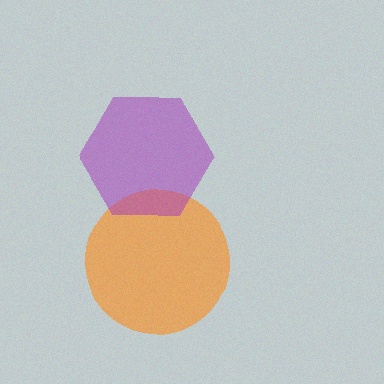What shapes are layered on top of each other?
The layered shapes are: an orange circle, a purple hexagon.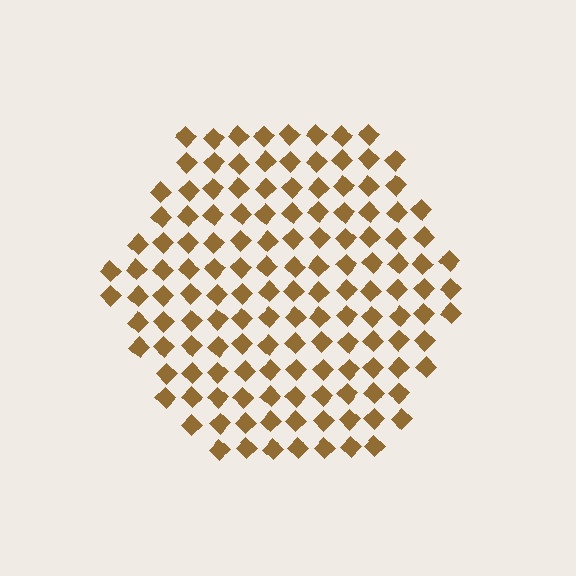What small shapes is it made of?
It is made of small diamonds.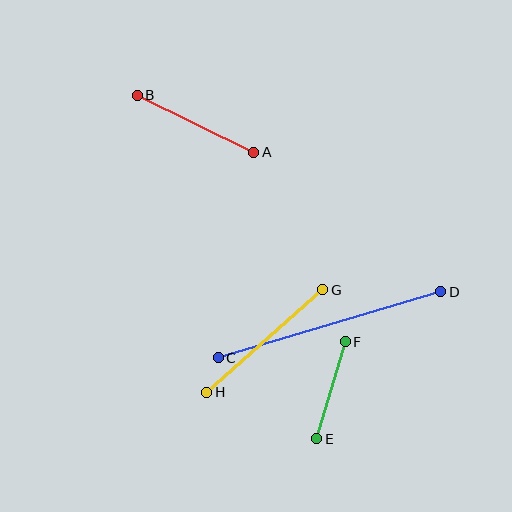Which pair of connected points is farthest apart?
Points C and D are farthest apart.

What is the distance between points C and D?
The distance is approximately 232 pixels.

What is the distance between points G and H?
The distance is approximately 155 pixels.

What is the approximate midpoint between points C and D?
The midpoint is at approximately (329, 325) pixels.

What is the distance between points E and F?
The distance is approximately 101 pixels.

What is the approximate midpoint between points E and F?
The midpoint is at approximately (331, 390) pixels.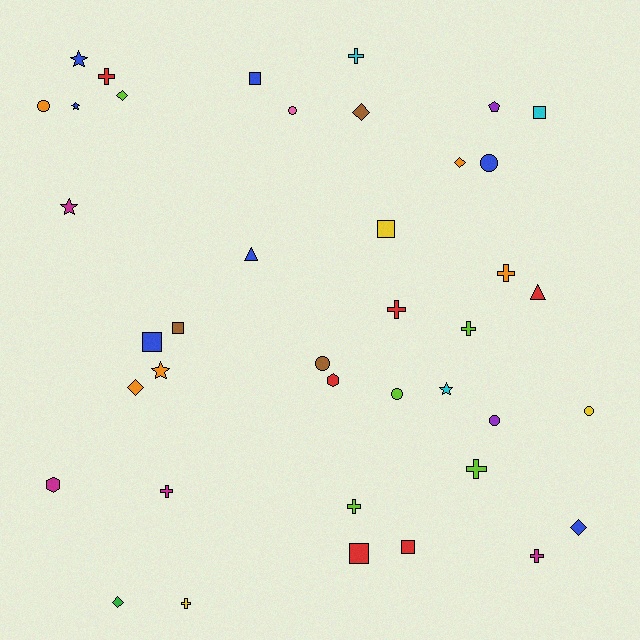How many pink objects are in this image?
There is 1 pink object.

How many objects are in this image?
There are 40 objects.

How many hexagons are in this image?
There are 2 hexagons.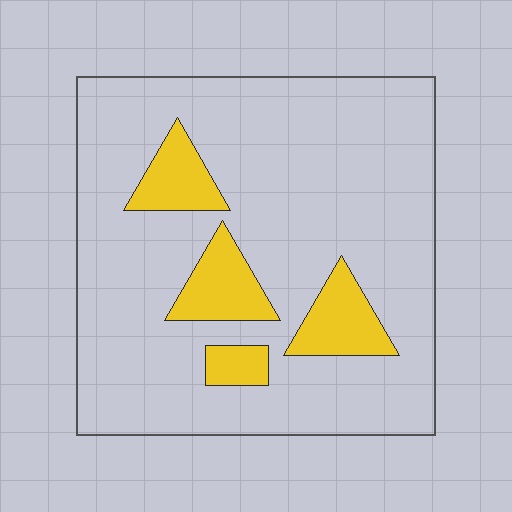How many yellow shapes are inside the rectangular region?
4.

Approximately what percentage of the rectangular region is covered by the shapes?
Approximately 15%.